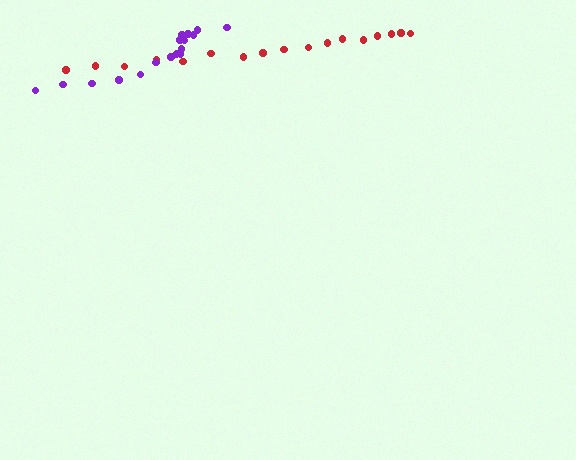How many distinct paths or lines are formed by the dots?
There are 2 distinct paths.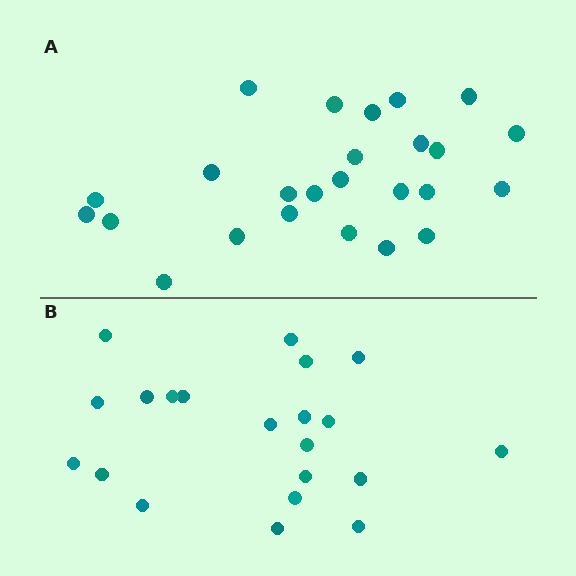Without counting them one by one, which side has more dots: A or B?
Region A (the top region) has more dots.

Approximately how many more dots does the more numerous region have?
Region A has about 4 more dots than region B.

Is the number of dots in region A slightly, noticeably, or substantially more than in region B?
Region A has only slightly more — the two regions are fairly close. The ratio is roughly 1.2 to 1.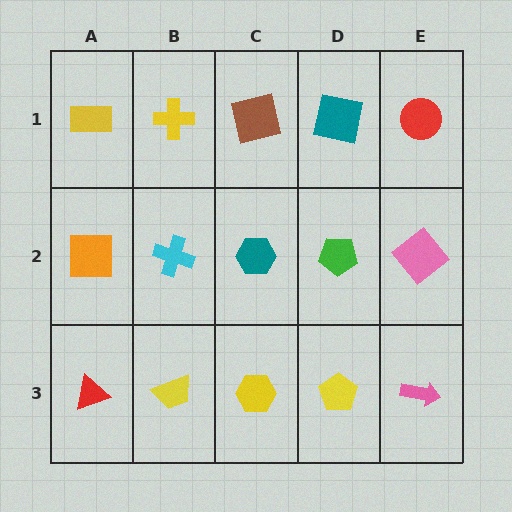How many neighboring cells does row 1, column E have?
2.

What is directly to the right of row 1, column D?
A red circle.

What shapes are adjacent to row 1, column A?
An orange square (row 2, column A), a yellow cross (row 1, column B).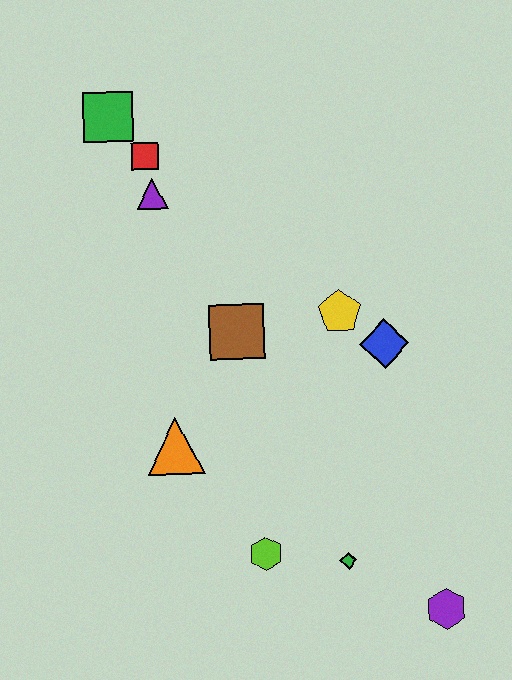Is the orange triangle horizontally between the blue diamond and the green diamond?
No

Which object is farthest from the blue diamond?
The green square is farthest from the blue diamond.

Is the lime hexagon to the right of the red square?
Yes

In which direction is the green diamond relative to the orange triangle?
The green diamond is to the right of the orange triangle.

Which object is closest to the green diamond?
The lime hexagon is closest to the green diamond.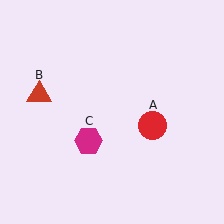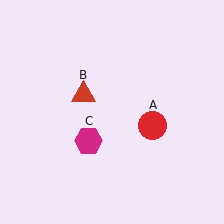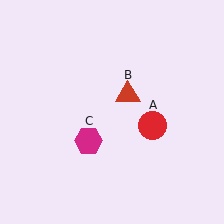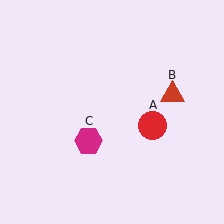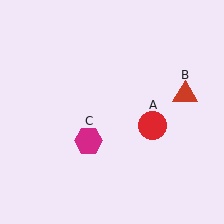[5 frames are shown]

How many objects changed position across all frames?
1 object changed position: red triangle (object B).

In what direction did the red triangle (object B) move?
The red triangle (object B) moved right.